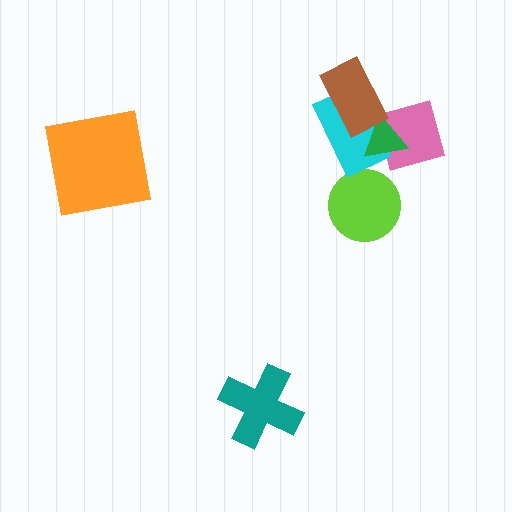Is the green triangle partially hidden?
Yes, it is partially covered by another shape.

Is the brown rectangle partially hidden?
No, no other shape covers it.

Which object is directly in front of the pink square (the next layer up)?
The cyan rectangle is directly in front of the pink square.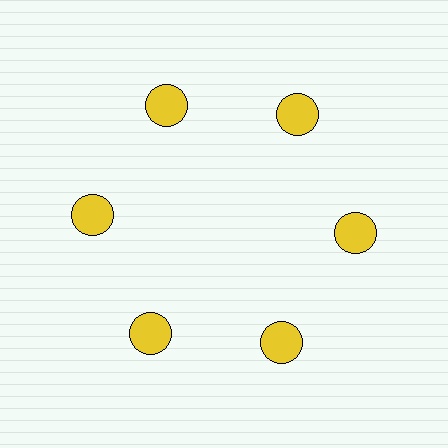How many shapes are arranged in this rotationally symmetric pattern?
There are 6 shapes, arranged in 6 groups of 1.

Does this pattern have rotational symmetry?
Yes, this pattern has 6-fold rotational symmetry. It looks the same after rotating 60 degrees around the center.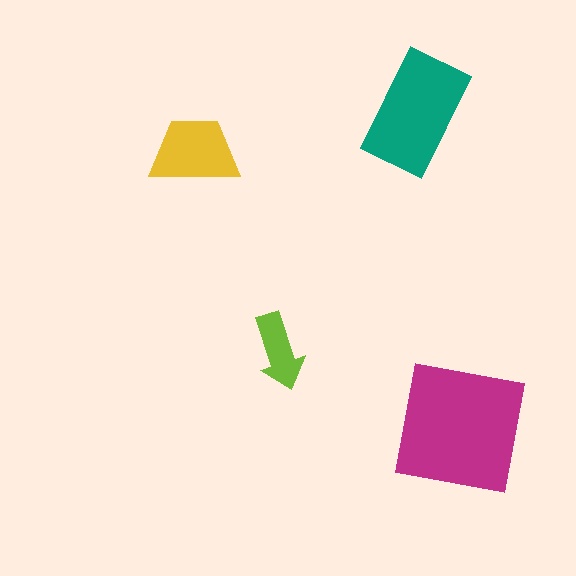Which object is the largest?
The magenta square.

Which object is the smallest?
The lime arrow.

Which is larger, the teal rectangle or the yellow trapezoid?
The teal rectangle.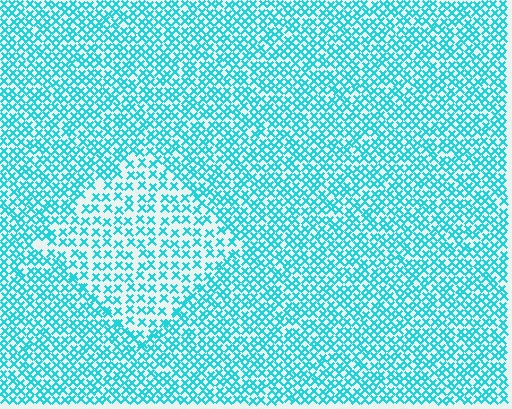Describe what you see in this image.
The image contains small cyan elements arranged at two different densities. A diamond-shaped region is visible where the elements are less densely packed than the surrounding area.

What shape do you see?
I see a diamond.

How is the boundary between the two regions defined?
The boundary is defined by a change in element density (approximately 1.7x ratio). All elements are the same color, size, and shape.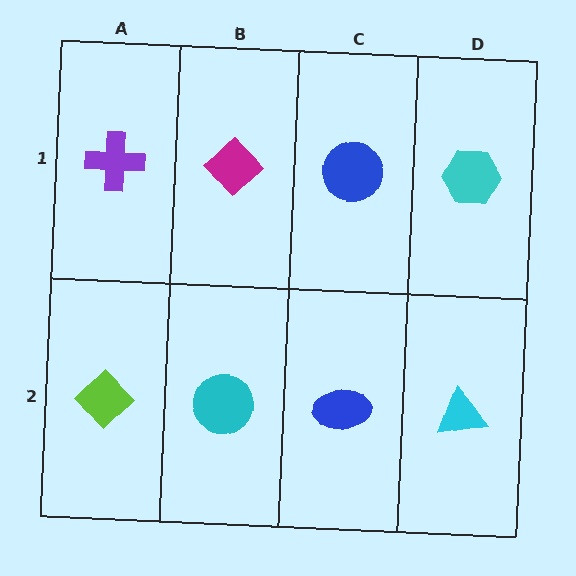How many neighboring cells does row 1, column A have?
2.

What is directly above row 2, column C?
A blue circle.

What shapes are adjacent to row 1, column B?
A cyan circle (row 2, column B), a purple cross (row 1, column A), a blue circle (row 1, column C).